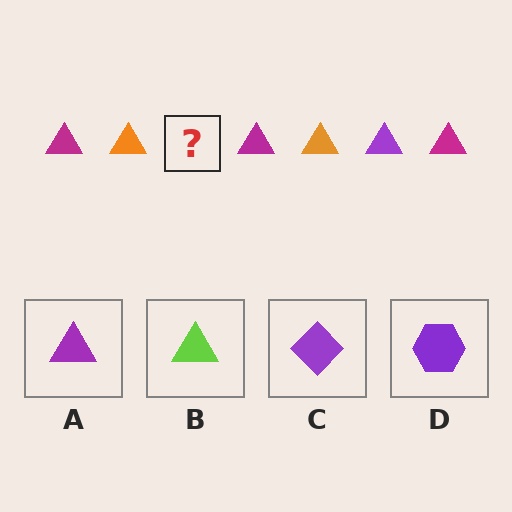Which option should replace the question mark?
Option A.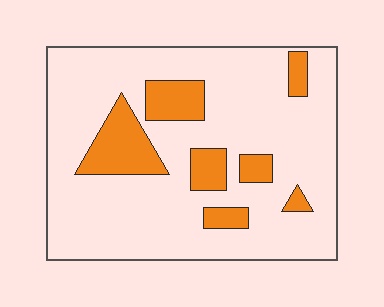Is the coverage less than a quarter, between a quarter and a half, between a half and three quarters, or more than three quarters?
Less than a quarter.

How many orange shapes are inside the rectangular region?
7.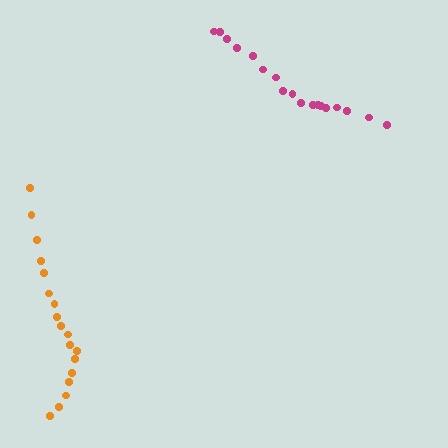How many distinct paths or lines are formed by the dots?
There are 2 distinct paths.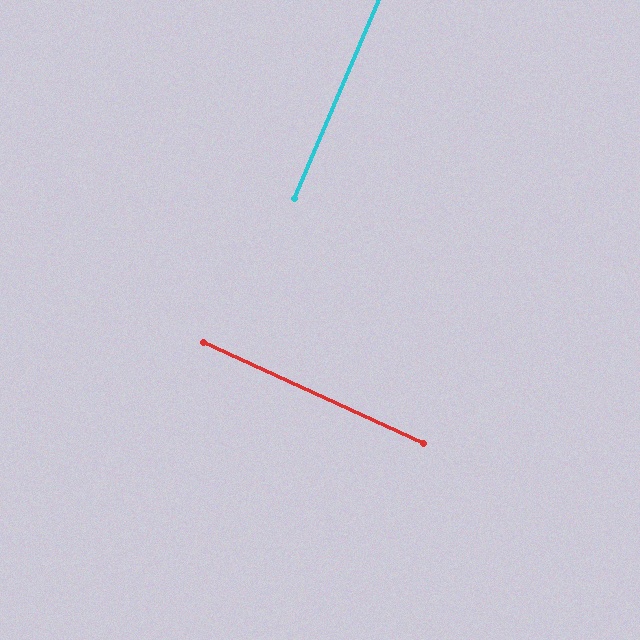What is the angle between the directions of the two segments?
Approximately 88 degrees.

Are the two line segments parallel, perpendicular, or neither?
Perpendicular — they meet at approximately 88°.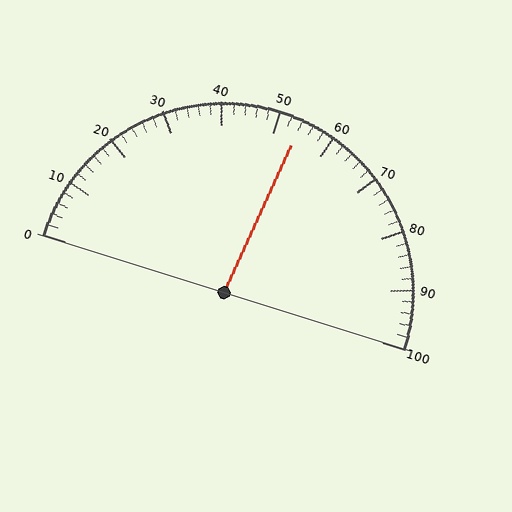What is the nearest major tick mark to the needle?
The nearest major tick mark is 50.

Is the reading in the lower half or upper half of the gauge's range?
The reading is in the upper half of the range (0 to 100).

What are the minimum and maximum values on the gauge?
The gauge ranges from 0 to 100.